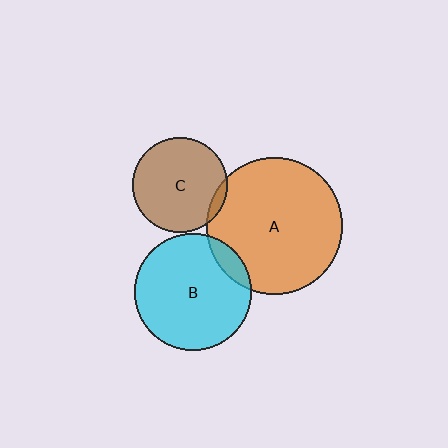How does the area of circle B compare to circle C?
Approximately 1.5 times.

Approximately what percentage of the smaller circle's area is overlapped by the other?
Approximately 10%.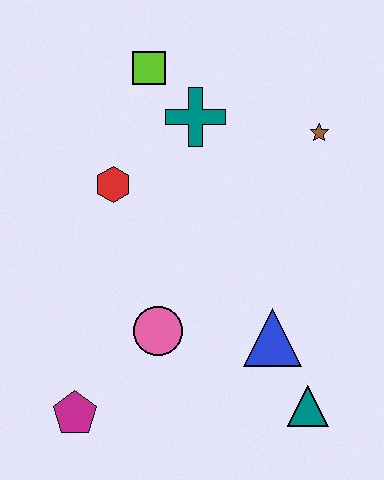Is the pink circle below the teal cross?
Yes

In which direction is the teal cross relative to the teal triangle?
The teal cross is above the teal triangle.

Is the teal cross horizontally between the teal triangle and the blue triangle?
No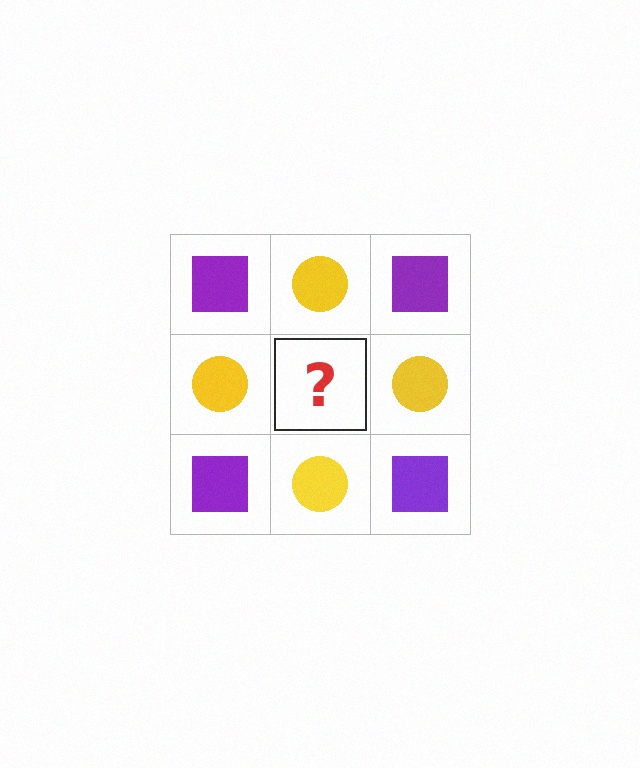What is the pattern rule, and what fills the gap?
The rule is that it alternates purple square and yellow circle in a checkerboard pattern. The gap should be filled with a purple square.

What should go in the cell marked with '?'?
The missing cell should contain a purple square.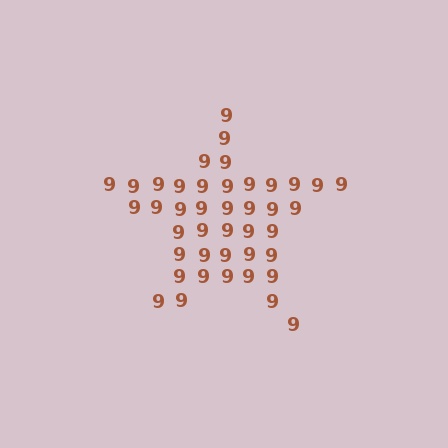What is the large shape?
The large shape is a star.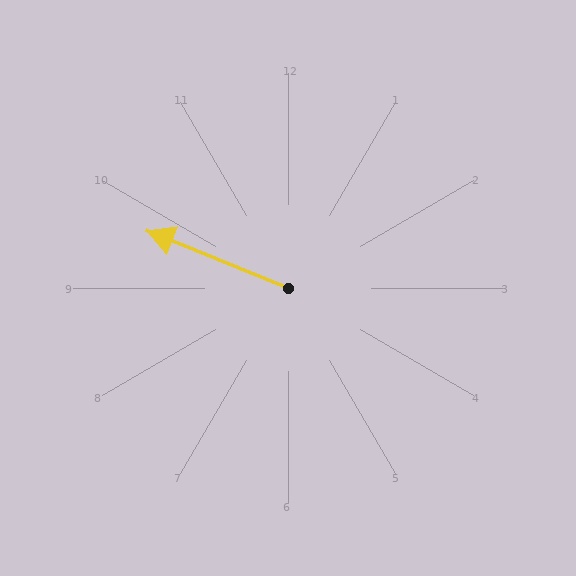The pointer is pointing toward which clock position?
Roughly 10 o'clock.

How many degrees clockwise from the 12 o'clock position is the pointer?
Approximately 292 degrees.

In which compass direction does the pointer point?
West.